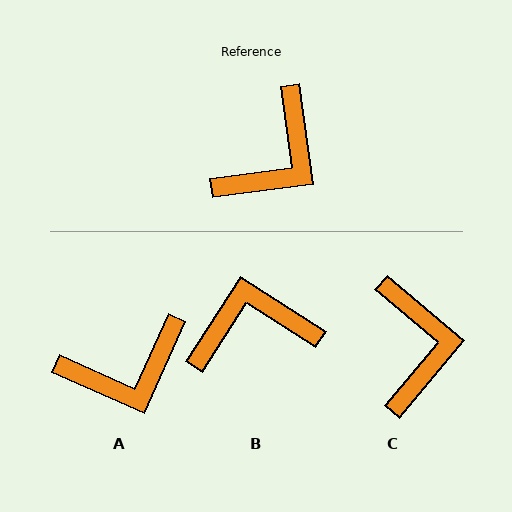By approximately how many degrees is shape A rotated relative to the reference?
Approximately 32 degrees clockwise.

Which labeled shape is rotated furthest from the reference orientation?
B, about 139 degrees away.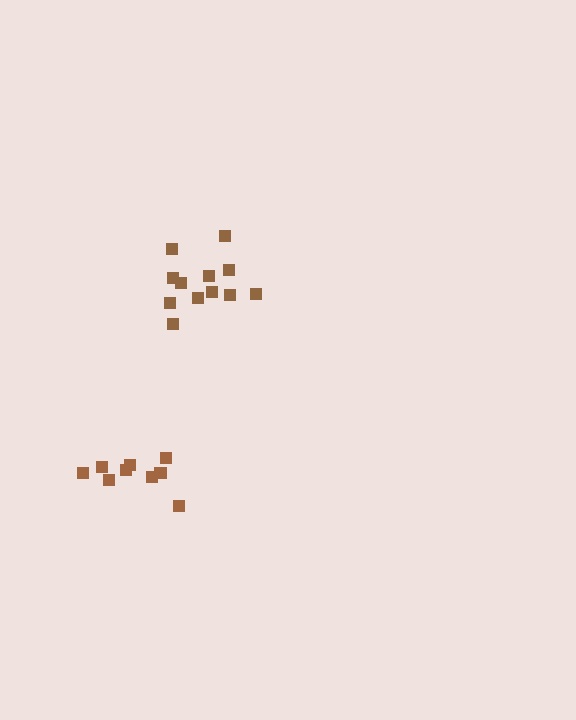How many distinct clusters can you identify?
There are 2 distinct clusters.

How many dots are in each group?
Group 1: 12 dots, Group 2: 9 dots (21 total).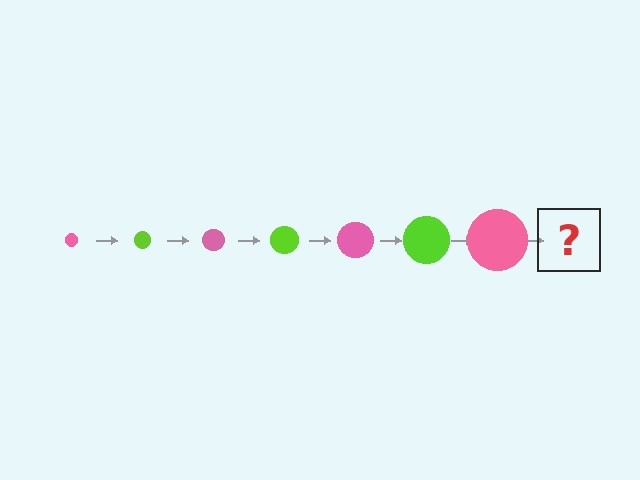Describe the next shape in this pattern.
It should be a lime circle, larger than the previous one.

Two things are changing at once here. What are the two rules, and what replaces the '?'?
The two rules are that the circle grows larger each step and the color cycles through pink and lime. The '?' should be a lime circle, larger than the previous one.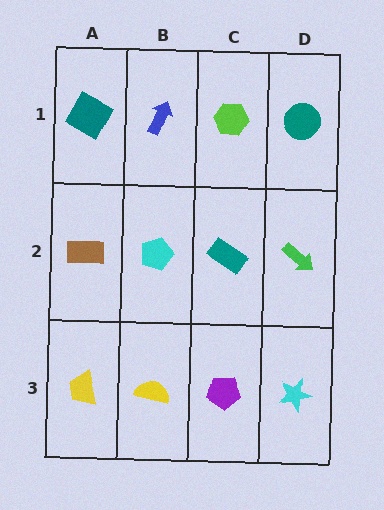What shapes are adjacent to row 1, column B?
A cyan pentagon (row 2, column B), a teal square (row 1, column A), a lime hexagon (row 1, column C).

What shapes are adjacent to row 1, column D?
A green arrow (row 2, column D), a lime hexagon (row 1, column C).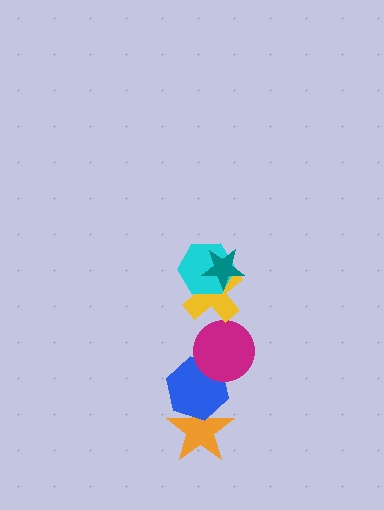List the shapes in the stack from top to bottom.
From top to bottom: the teal star, the cyan hexagon, the yellow cross, the magenta circle, the blue hexagon, the orange star.